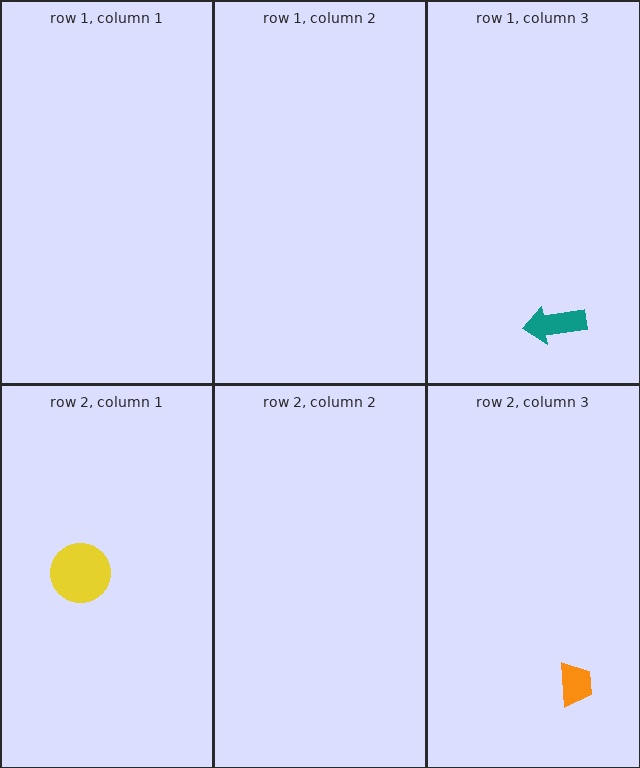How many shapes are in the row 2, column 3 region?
1.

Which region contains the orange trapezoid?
The row 2, column 3 region.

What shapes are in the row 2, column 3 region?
The orange trapezoid.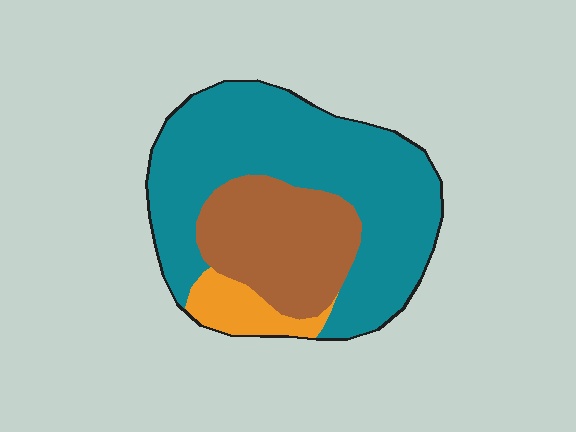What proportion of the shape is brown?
Brown takes up about one quarter (1/4) of the shape.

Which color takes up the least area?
Orange, at roughly 10%.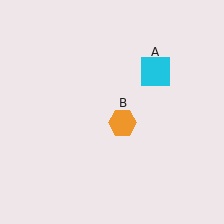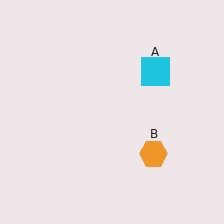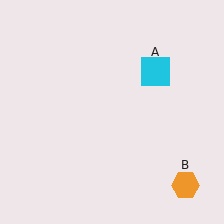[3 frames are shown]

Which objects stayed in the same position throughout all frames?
Cyan square (object A) remained stationary.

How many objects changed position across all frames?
1 object changed position: orange hexagon (object B).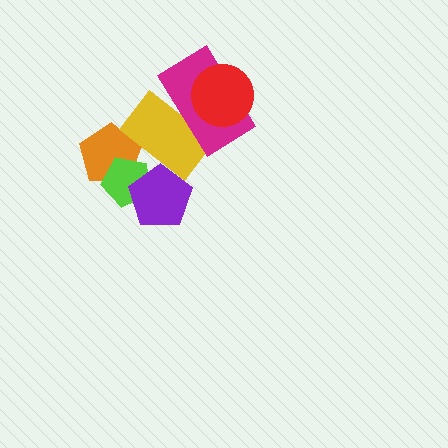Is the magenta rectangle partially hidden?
Yes, it is partially covered by another shape.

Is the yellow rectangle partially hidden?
Yes, it is partially covered by another shape.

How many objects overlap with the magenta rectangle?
2 objects overlap with the magenta rectangle.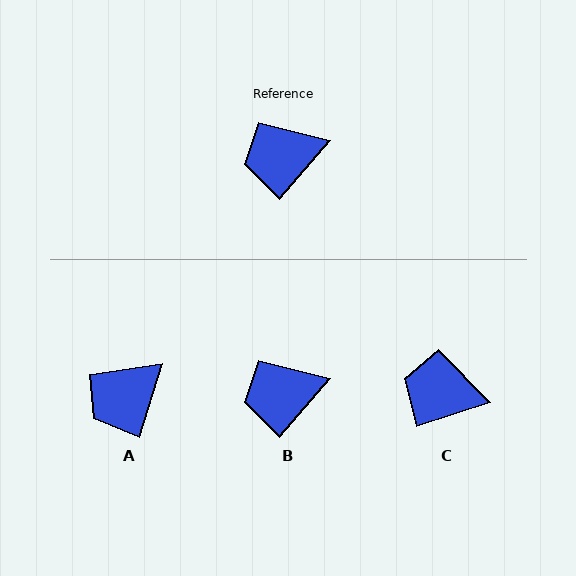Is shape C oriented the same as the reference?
No, it is off by about 31 degrees.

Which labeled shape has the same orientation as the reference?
B.